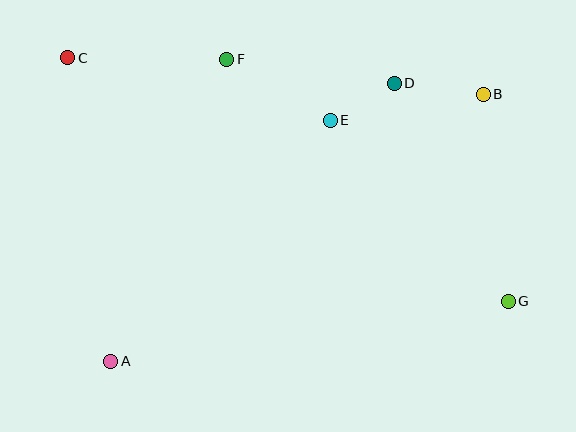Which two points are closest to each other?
Points D and E are closest to each other.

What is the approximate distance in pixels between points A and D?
The distance between A and D is approximately 397 pixels.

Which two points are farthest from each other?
Points C and G are farthest from each other.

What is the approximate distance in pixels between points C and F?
The distance between C and F is approximately 159 pixels.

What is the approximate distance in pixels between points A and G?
The distance between A and G is approximately 402 pixels.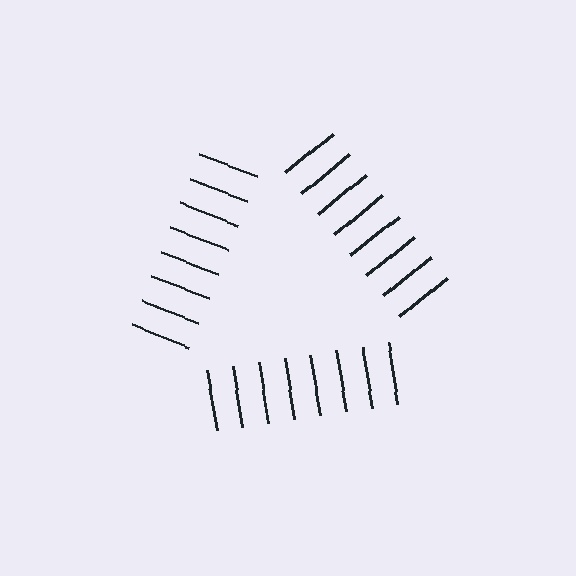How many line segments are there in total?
24 — 8 along each of the 3 edges.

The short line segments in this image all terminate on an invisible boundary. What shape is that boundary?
An illusory triangle — the line segments terminate on its edges but no continuous stroke is drawn.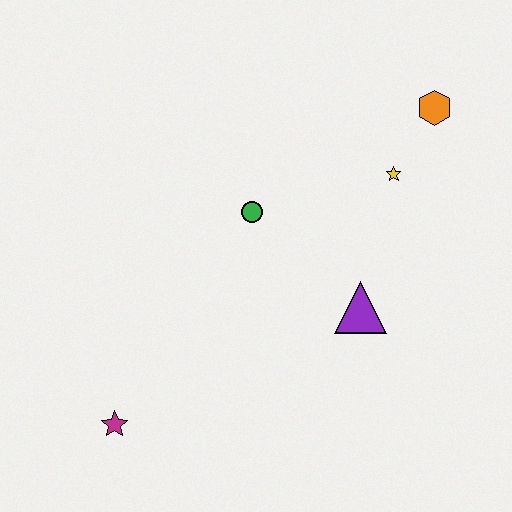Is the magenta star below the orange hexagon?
Yes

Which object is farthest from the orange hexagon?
The magenta star is farthest from the orange hexagon.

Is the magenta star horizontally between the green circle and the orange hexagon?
No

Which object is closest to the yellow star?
The orange hexagon is closest to the yellow star.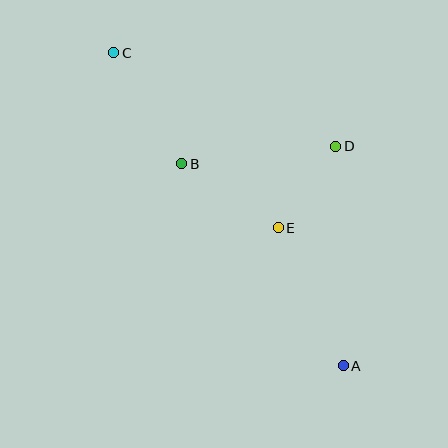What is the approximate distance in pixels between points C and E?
The distance between C and E is approximately 240 pixels.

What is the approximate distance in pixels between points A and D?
The distance between A and D is approximately 220 pixels.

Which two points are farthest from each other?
Points A and C are farthest from each other.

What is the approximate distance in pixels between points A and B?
The distance between A and B is approximately 259 pixels.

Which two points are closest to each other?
Points D and E are closest to each other.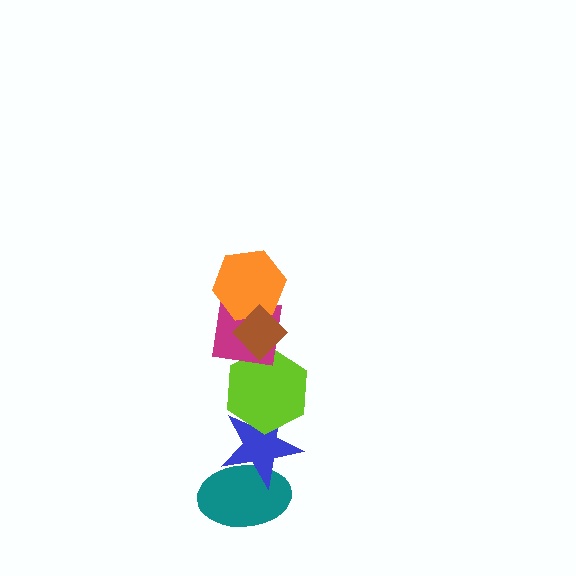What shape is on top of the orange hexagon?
The brown diamond is on top of the orange hexagon.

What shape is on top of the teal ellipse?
The blue star is on top of the teal ellipse.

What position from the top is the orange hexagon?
The orange hexagon is 2nd from the top.